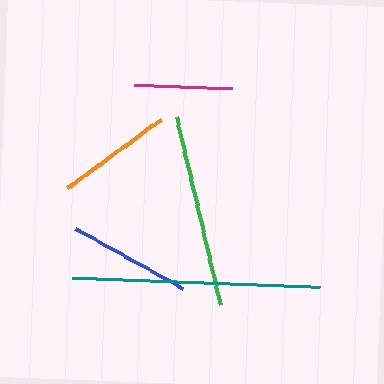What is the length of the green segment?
The green segment is approximately 192 pixels long.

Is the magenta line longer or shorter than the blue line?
The blue line is longer than the magenta line.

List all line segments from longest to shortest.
From longest to shortest: teal, green, blue, orange, magenta.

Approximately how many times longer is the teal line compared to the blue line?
The teal line is approximately 2.0 times the length of the blue line.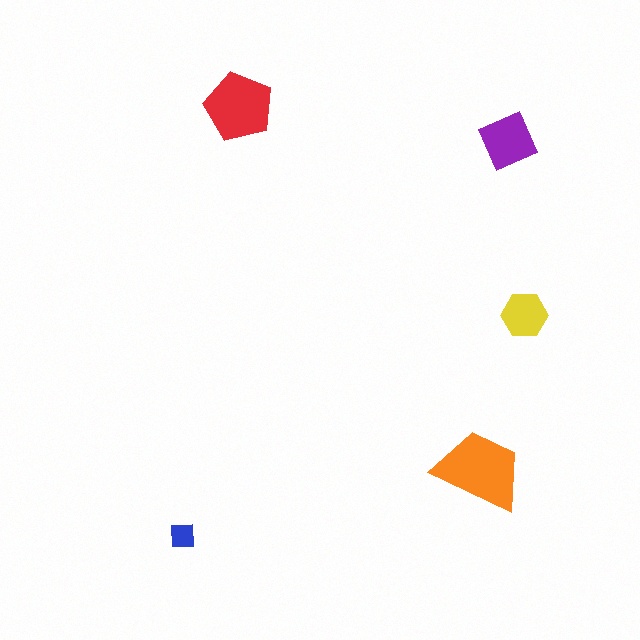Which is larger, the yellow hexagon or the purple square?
The purple square.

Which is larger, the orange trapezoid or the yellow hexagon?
The orange trapezoid.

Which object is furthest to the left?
The blue square is leftmost.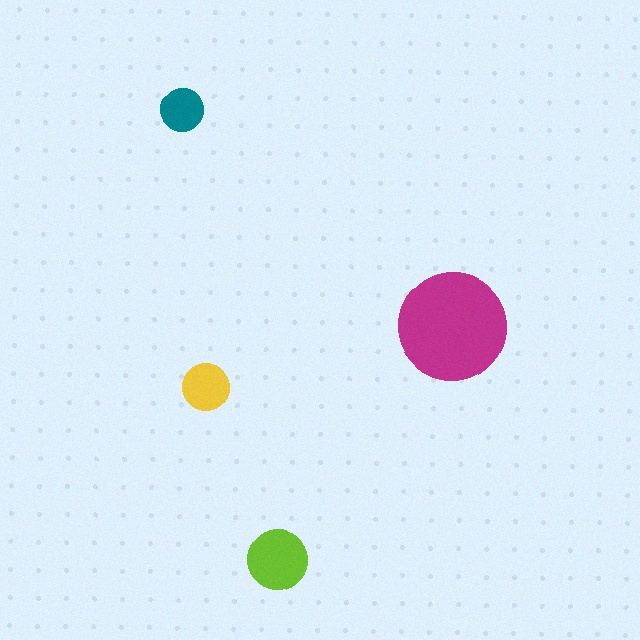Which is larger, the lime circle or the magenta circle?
The magenta one.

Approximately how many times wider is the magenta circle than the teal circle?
About 2.5 times wider.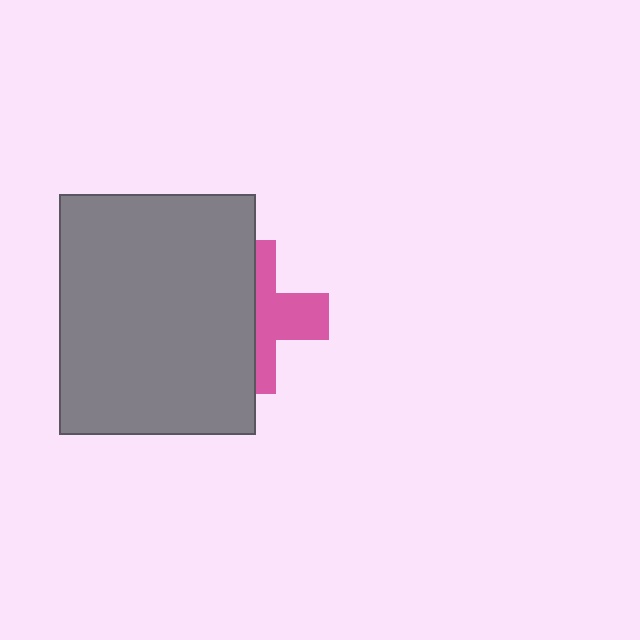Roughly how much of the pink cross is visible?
About half of it is visible (roughly 46%).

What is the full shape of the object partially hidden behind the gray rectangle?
The partially hidden object is a pink cross.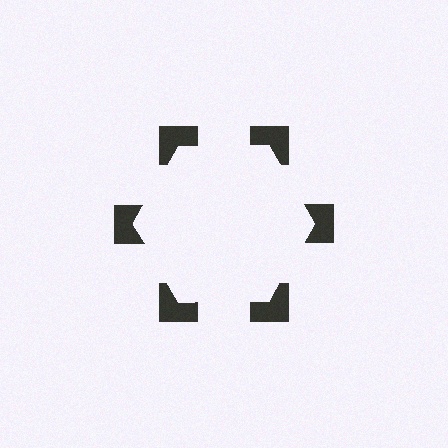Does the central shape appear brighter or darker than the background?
It typically appears slightly brighter than the background, even though no actual brightness change is drawn.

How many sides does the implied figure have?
6 sides.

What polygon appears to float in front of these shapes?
An illusory hexagon — its edges are inferred from the aligned wedge cuts in the notched squares, not physically drawn.